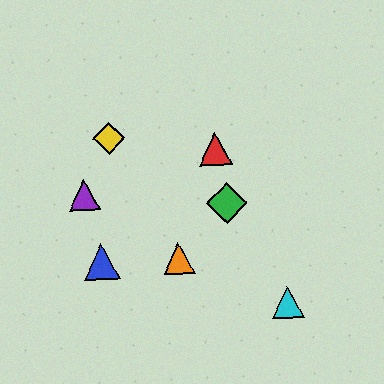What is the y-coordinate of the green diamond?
The green diamond is at y≈203.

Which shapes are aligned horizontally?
The blue triangle, the orange triangle are aligned horizontally.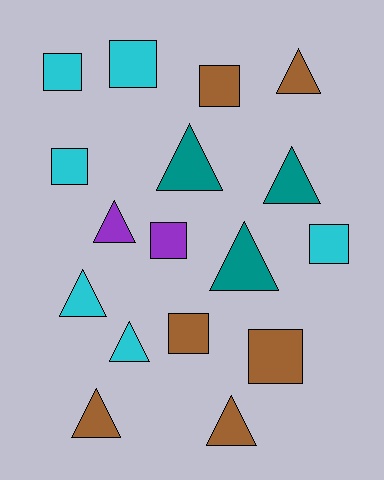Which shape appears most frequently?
Triangle, with 9 objects.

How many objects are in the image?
There are 17 objects.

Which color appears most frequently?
Cyan, with 6 objects.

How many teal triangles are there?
There are 3 teal triangles.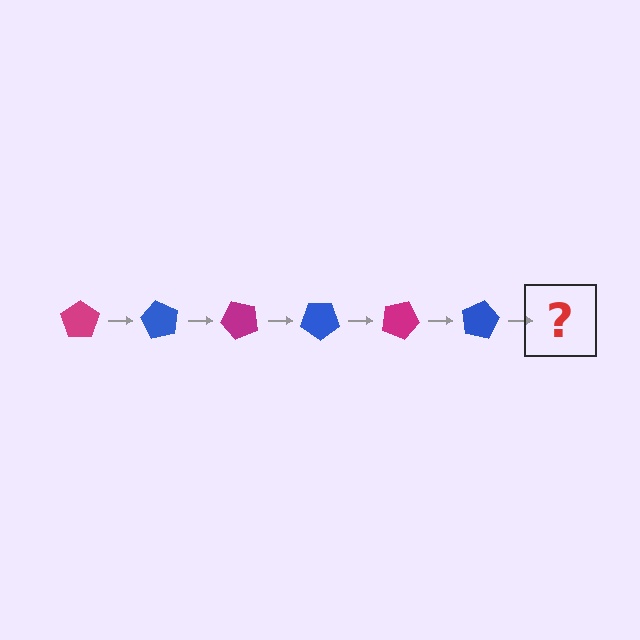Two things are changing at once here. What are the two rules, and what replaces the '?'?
The two rules are that it rotates 60 degrees each step and the color cycles through magenta and blue. The '?' should be a magenta pentagon, rotated 360 degrees from the start.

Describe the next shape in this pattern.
It should be a magenta pentagon, rotated 360 degrees from the start.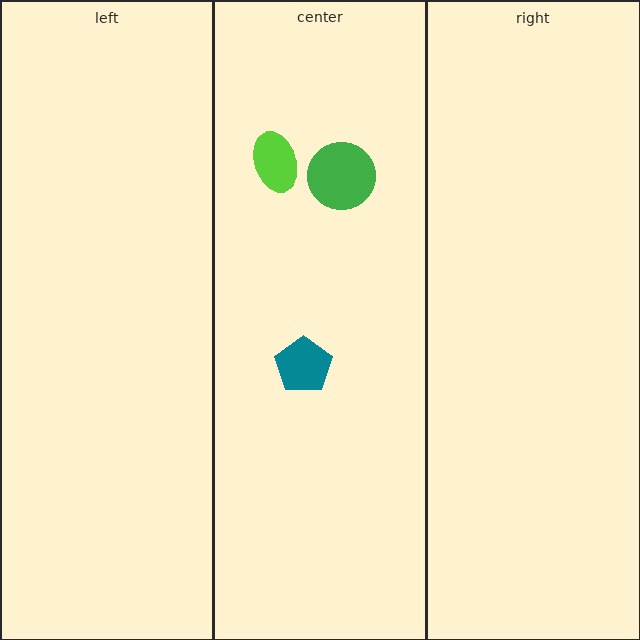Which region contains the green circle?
The center region.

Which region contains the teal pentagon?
The center region.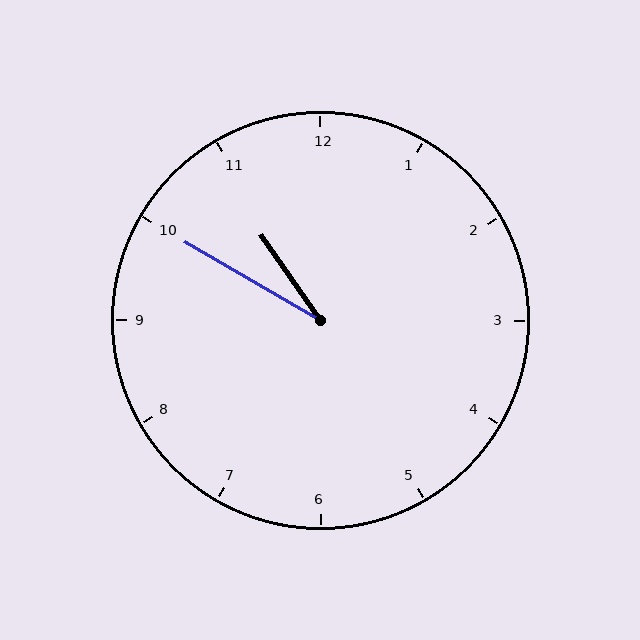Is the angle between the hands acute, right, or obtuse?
It is acute.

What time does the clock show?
10:50.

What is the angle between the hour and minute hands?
Approximately 25 degrees.